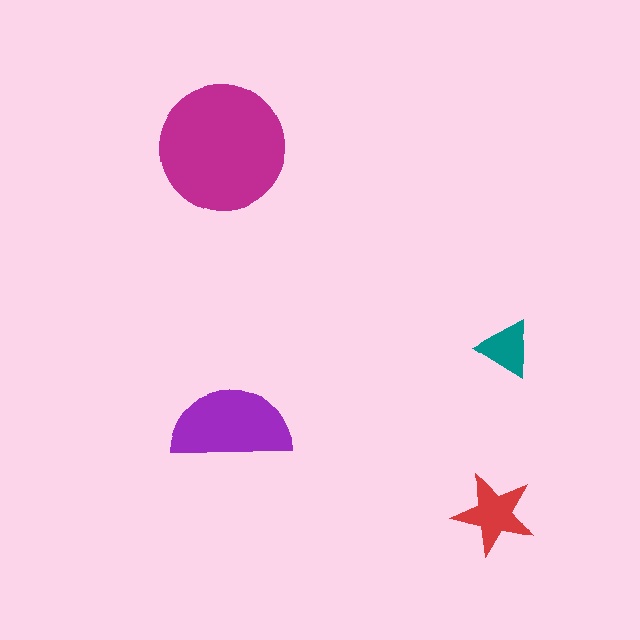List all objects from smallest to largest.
The teal triangle, the red star, the purple semicircle, the magenta circle.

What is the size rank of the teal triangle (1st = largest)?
4th.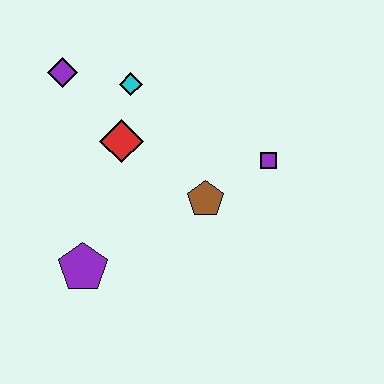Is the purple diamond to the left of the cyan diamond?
Yes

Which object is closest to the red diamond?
The cyan diamond is closest to the red diamond.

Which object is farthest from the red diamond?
The purple square is farthest from the red diamond.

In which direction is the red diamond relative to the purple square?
The red diamond is to the left of the purple square.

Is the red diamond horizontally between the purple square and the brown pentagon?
No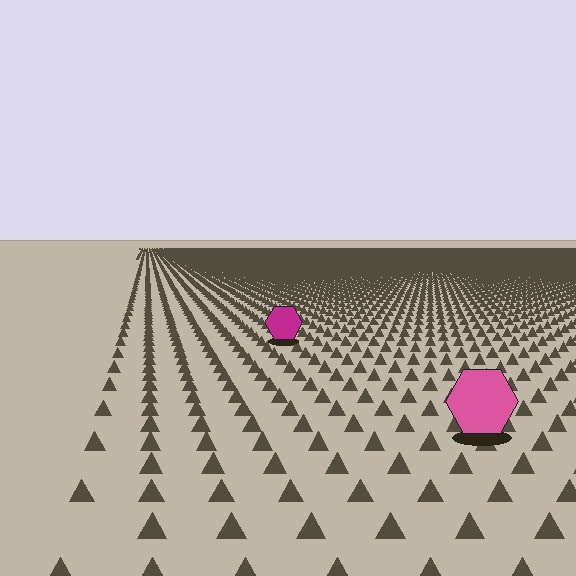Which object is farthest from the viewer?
The magenta hexagon is farthest from the viewer. It appears smaller and the ground texture around it is denser.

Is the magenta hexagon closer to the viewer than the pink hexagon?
No. The pink hexagon is closer — you can tell from the texture gradient: the ground texture is coarser near it.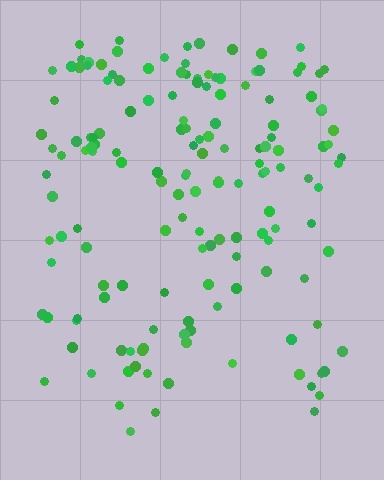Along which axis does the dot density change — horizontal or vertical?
Vertical.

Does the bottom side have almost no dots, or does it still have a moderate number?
Still a moderate number, just noticeably fewer than the top.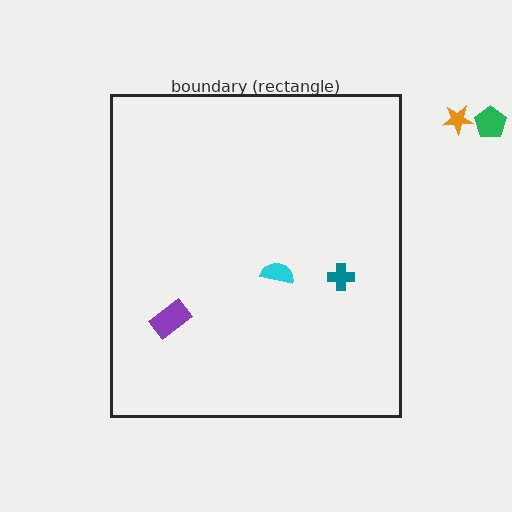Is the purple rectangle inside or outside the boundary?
Inside.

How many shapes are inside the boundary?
3 inside, 2 outside.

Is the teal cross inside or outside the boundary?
Inside.